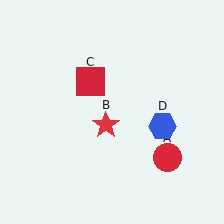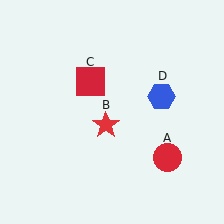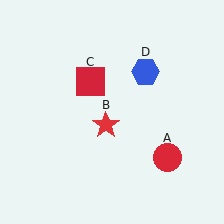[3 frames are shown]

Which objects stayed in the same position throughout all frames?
Red circle (object A) and red star (object B) and red square (object C) remained stationary.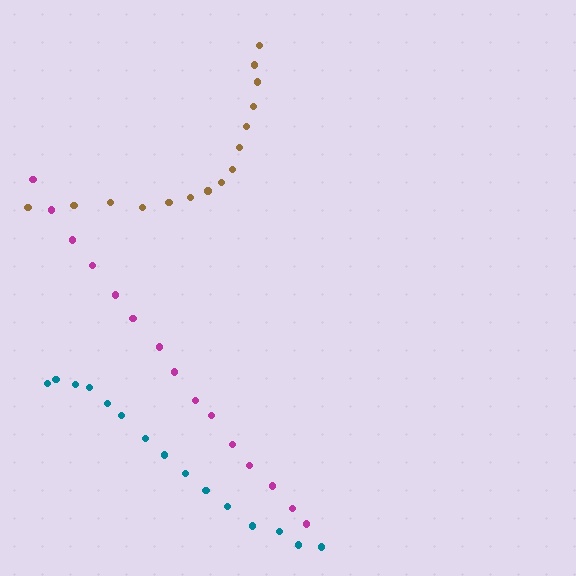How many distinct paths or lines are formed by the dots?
There are 3 distinct paths.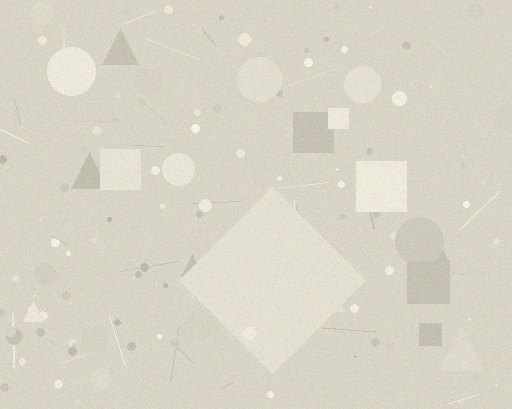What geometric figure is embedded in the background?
A diamond is embedded in the background.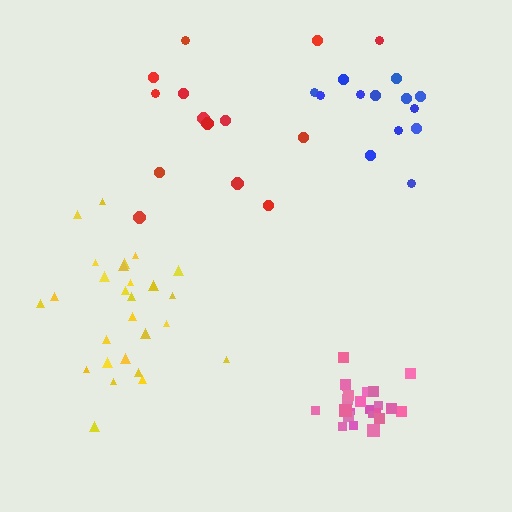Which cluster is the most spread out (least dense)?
Red.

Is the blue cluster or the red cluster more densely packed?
Blue.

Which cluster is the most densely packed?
Pink.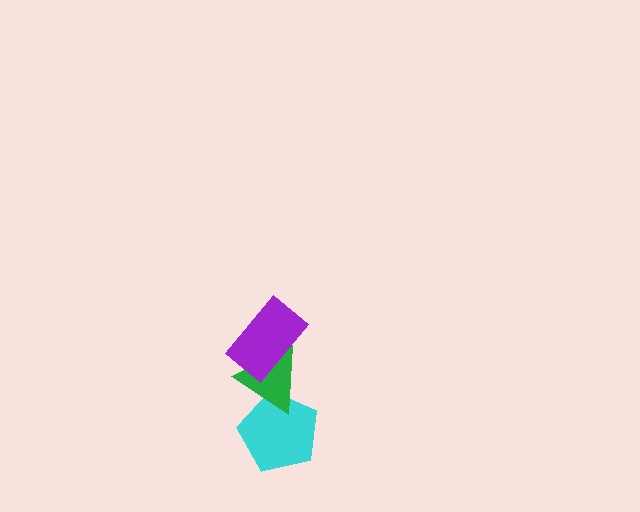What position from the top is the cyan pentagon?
The cyan pentagon is 3rd from the top.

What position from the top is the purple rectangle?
The purple rectangle is 1st from the top.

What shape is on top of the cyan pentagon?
The green triangle is on top of the cyan pentagon.